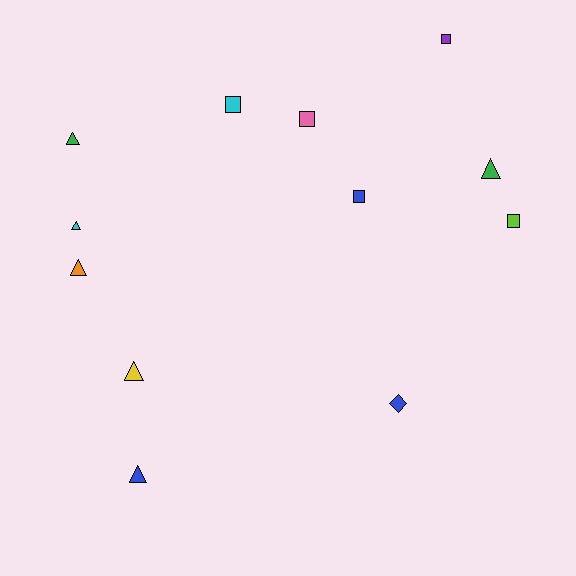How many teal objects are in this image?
There are no teal objects.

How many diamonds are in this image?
There is 1 diamond.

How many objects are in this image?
There are 12 objects.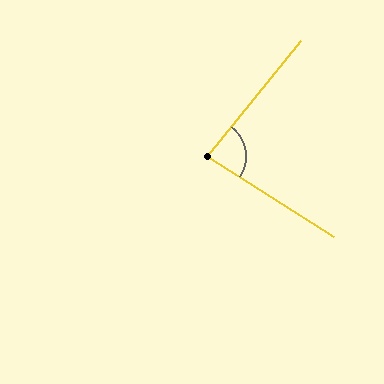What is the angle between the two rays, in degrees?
Approximately 83 degrees.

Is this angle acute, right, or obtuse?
It is acute.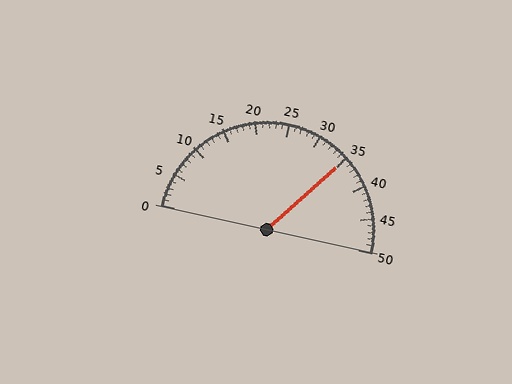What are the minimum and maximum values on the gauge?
The gauge ranges from 0 to 50.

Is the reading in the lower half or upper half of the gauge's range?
The reading is in the upper half of the range (0 to 50).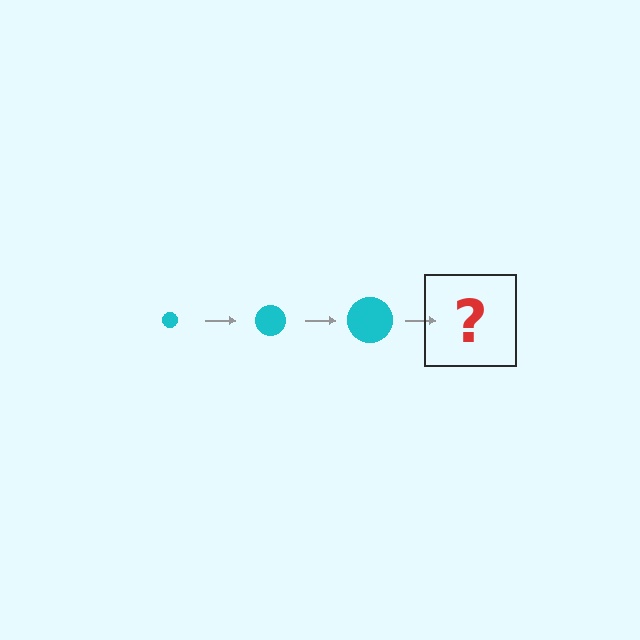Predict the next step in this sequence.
The next step is a cyan circle, larger than the previous one.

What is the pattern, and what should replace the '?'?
The pattern is that the circle gets progressively larger each step. The '?' should be a cyan circle, larger than the previous one.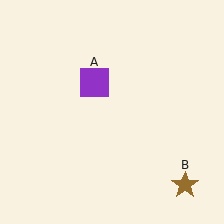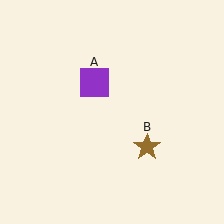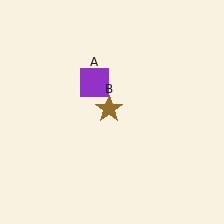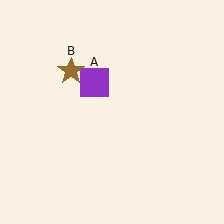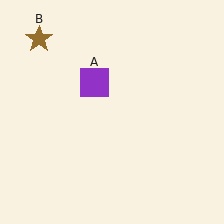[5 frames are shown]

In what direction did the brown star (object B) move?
The brown star (object B) moved up and to the left.